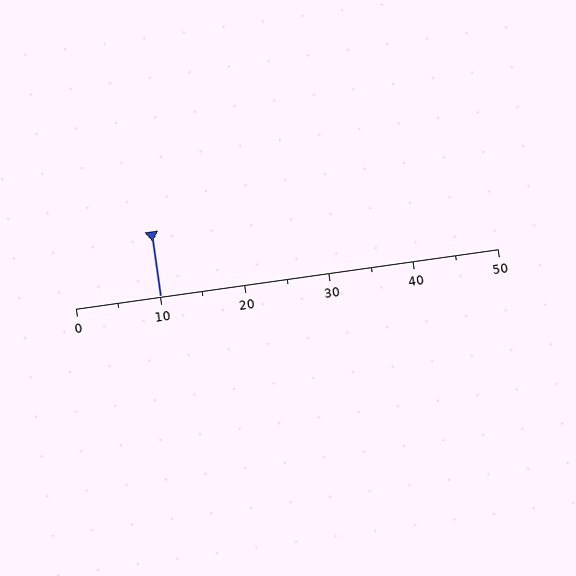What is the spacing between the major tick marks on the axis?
The major ticks are spaced 10 apart.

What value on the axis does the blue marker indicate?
The marker indicates approximately 10.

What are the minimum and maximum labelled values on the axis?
The axis runs from 0 to 50.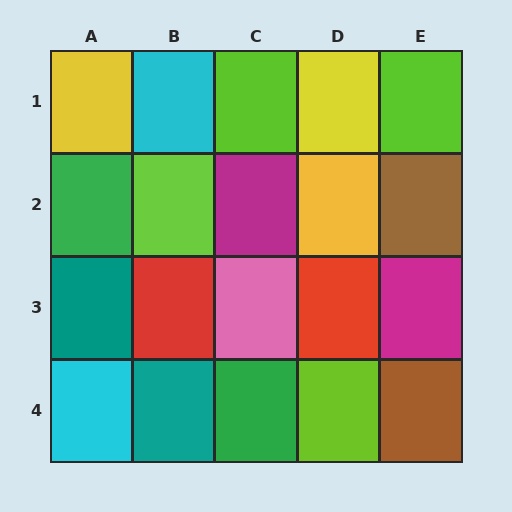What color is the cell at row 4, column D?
Lime.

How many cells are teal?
2 cells are teal.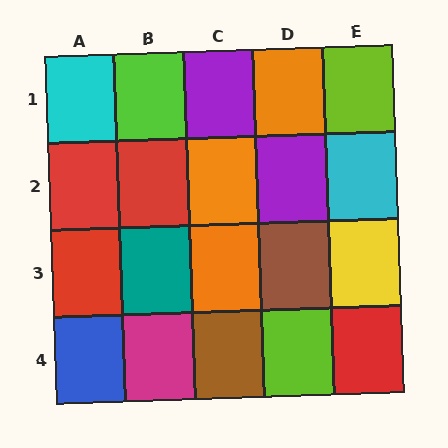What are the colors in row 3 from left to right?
Red, teal, orange, brown, yellow.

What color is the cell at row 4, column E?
Red.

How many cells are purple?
2 cells are purple.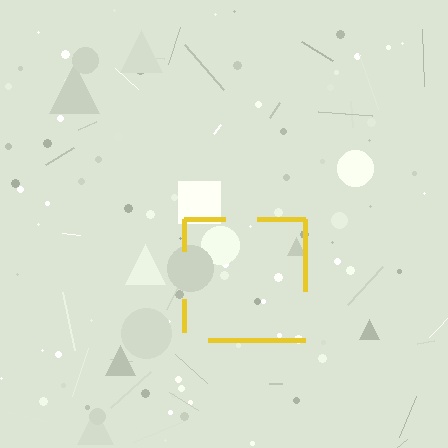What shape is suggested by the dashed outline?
The dashed outline suggests a square.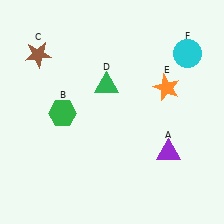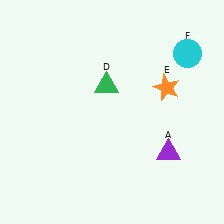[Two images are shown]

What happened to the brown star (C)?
The brown star (C) was removed in Image 2. It was in the top-left area of Image 1.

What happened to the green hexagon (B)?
The green hexagon (B) was removed in Image 2. It was in the bottom-left area of Image 1.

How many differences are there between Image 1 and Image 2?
There are 2 differences between the two images.